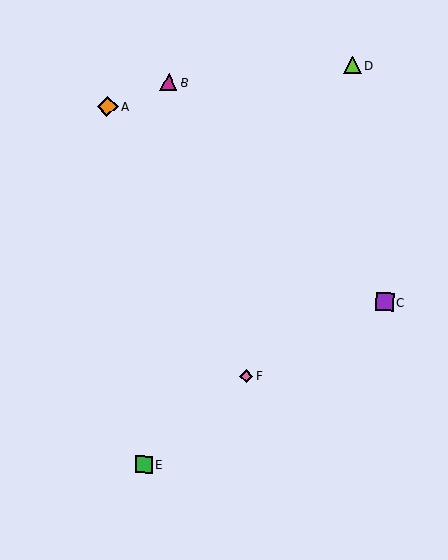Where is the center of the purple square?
The center of the purple square is at (385, 302).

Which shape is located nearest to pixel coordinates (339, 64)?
The lime triangle (labeled D) at (353, 65) is nearest to that location.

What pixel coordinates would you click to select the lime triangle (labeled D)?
Click at (353, 65) to select the lime triangle D.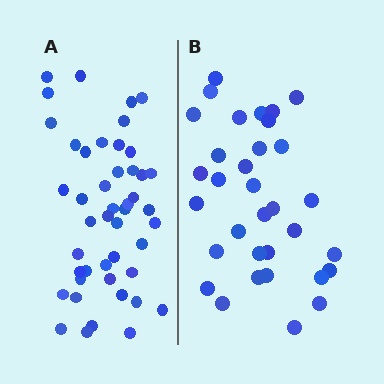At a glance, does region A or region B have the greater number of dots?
Region A (the left region) has more dots.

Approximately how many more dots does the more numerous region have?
Region A has approximately 15 more dots than region B.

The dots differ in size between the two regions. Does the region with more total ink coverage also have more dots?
No. Region B has more total ink coverage because its dots are larger, but region A actually contains more individual dots. Total area can be misleading — the number of items is what matters here.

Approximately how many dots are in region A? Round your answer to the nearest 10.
About 50 dots. (The exact count is 46, which rounds to 50.)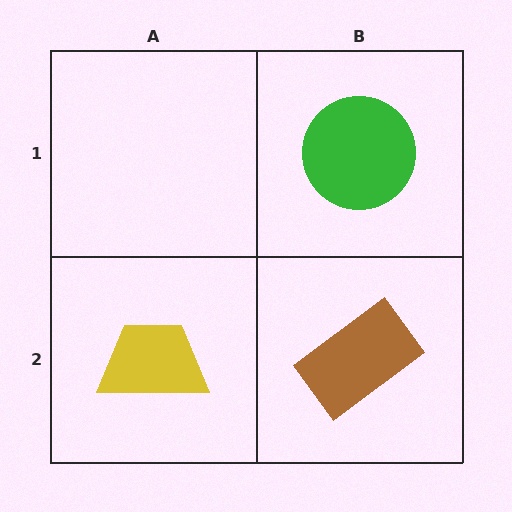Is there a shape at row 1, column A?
No, that cell is empty.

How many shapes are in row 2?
2 shapes.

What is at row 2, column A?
A yellow trapezoid.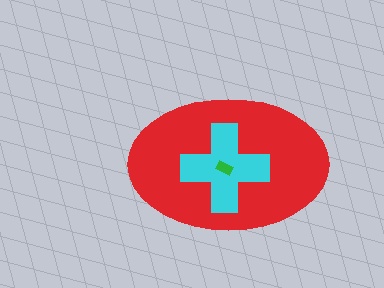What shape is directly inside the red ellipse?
The cyan cross.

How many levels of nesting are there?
3.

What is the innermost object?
The green rectangle.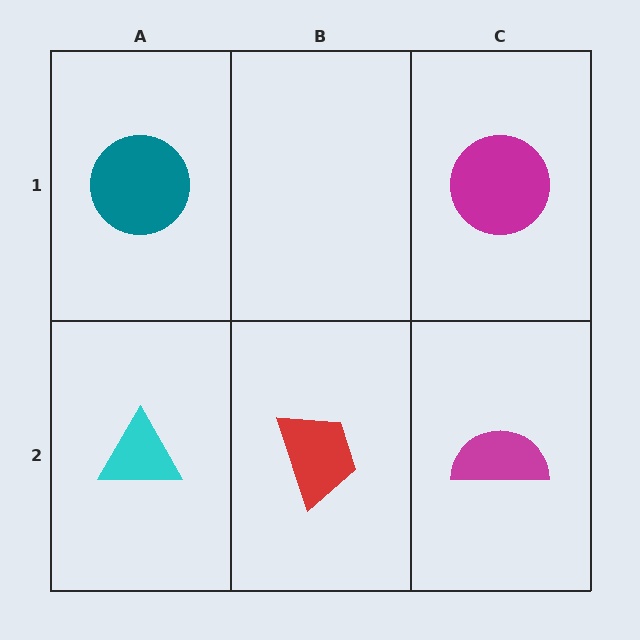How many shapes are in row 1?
2 shapes.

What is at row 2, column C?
A magenta semicircle.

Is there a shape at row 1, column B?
No, that cell is empty.